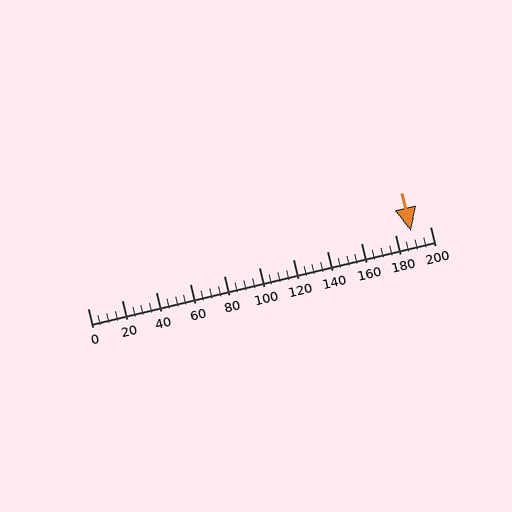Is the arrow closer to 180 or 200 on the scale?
The arrow is closer to 180.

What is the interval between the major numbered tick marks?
The major tick marks are spaced 20 units apart.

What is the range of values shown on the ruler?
The ruler shows values from 0 to 200.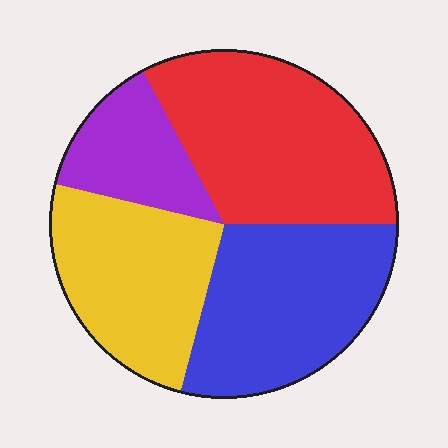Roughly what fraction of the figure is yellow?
Yellow takes up about one quarter (1/4) of the figure.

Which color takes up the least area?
Purple, at roughly 15%.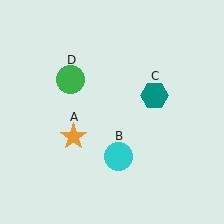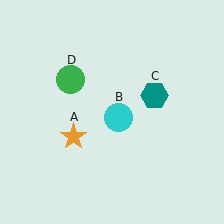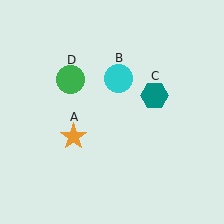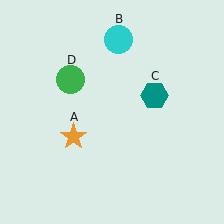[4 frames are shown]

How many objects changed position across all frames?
1 object changed position: cyan circle (object B).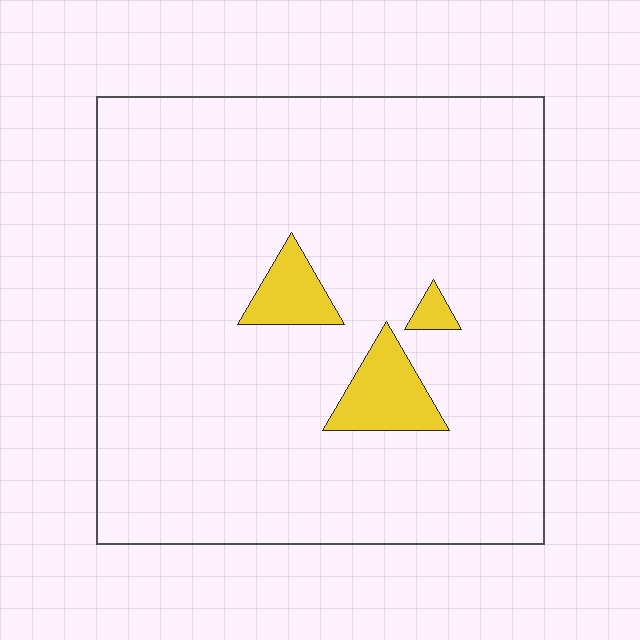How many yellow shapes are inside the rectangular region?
3.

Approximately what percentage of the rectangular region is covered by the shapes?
Approximately 5%.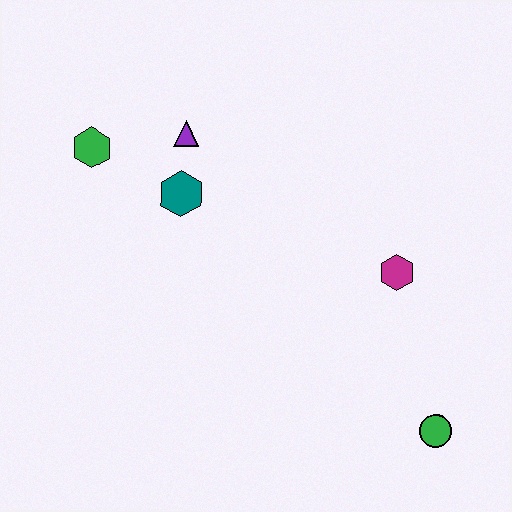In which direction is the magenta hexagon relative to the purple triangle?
The magenta hexagon is to the right of the purple triangle.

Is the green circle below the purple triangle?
Yes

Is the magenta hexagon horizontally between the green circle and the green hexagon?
Yes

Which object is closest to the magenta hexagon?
The green circle is closest to the magenta hexagon.